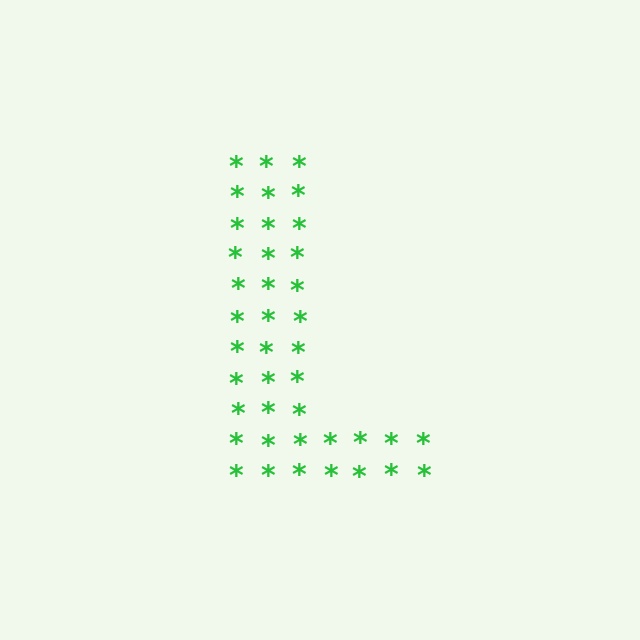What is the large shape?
The large shape is the letter L.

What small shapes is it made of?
It is made of small asterisks.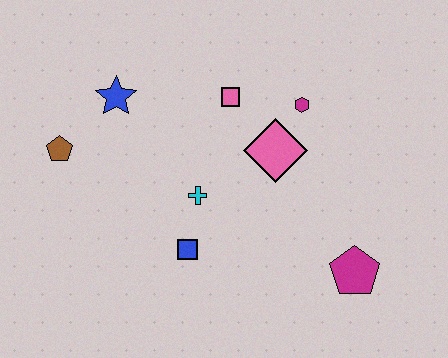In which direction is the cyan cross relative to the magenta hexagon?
The cyan cross is to the left of the magenta hexagon.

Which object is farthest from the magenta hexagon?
The brown pentagon is farthest from the magenta hexagon.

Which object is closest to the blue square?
The cyan cross is closest to the blue square.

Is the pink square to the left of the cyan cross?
No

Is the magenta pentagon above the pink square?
No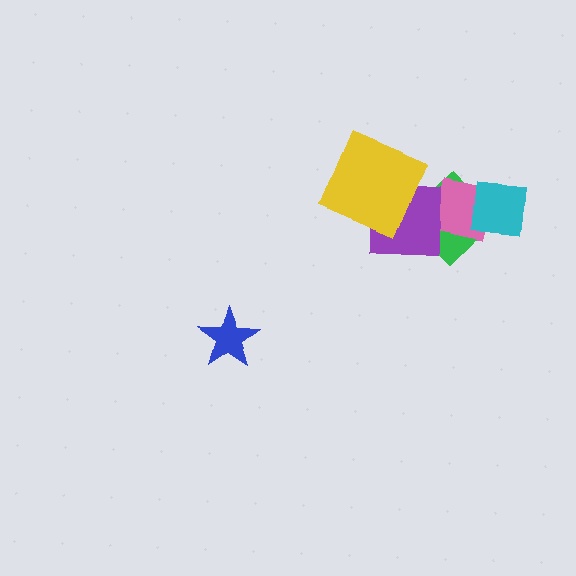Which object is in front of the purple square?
The yellow square is in front of the purple square.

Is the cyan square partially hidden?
No, no other shape covers it.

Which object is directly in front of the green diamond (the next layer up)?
The pink square is directly in front of the green diamond.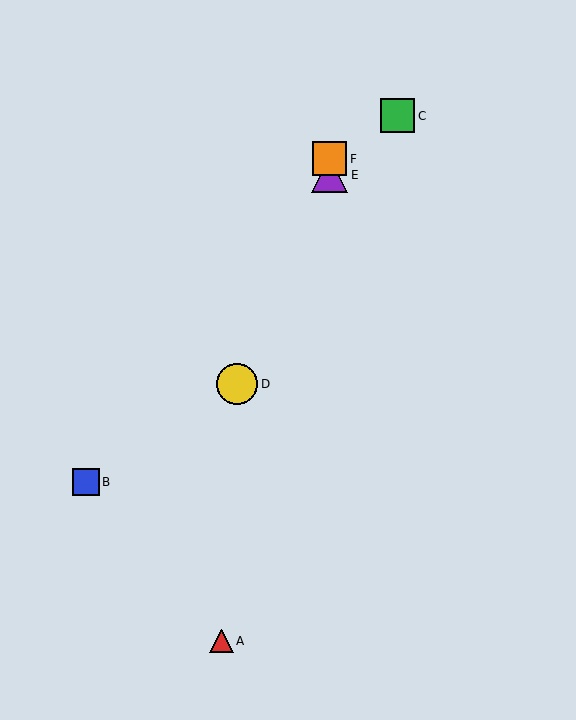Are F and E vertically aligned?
Yes, both are at x≈330.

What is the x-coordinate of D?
Object D is at x≈237.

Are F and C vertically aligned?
No, F is at x≈330 and C is at x≈398.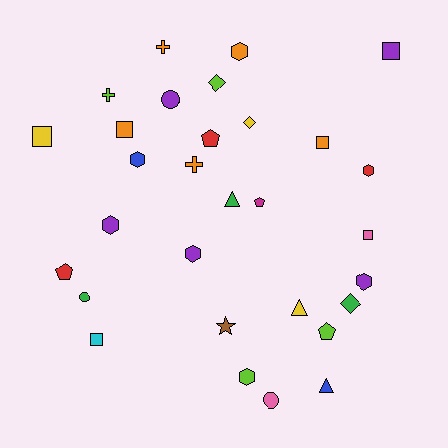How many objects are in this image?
There are 30 objects.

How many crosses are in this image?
There are 3 crosses.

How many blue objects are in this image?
There are 2 blue objects.